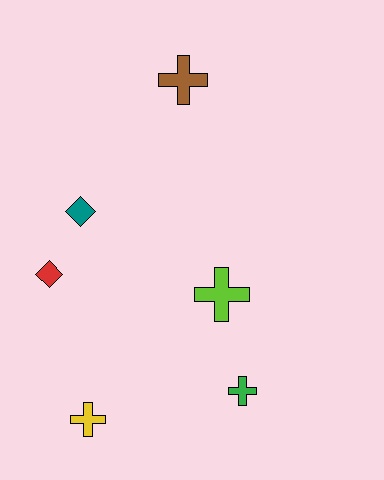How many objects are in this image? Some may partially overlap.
There are 6 objects.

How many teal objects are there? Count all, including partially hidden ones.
There is 1 teal object.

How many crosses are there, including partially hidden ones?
There are 4 crosses.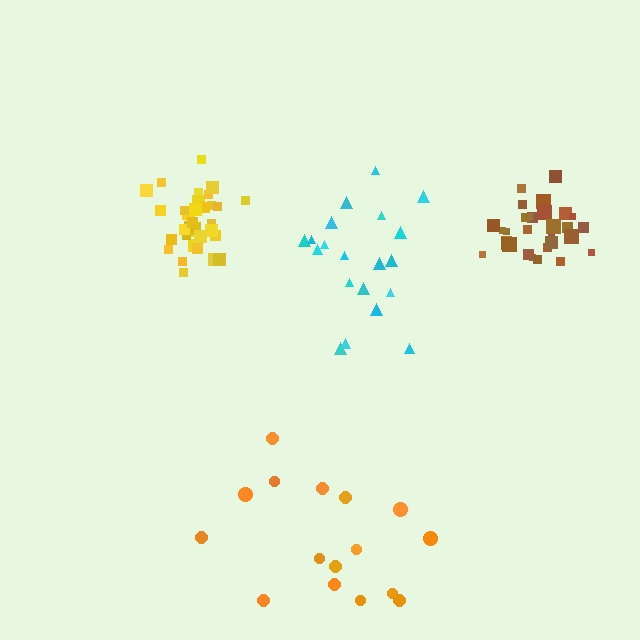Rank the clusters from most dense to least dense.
yellow, brown, cyan, orange.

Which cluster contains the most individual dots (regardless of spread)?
Yellow (33).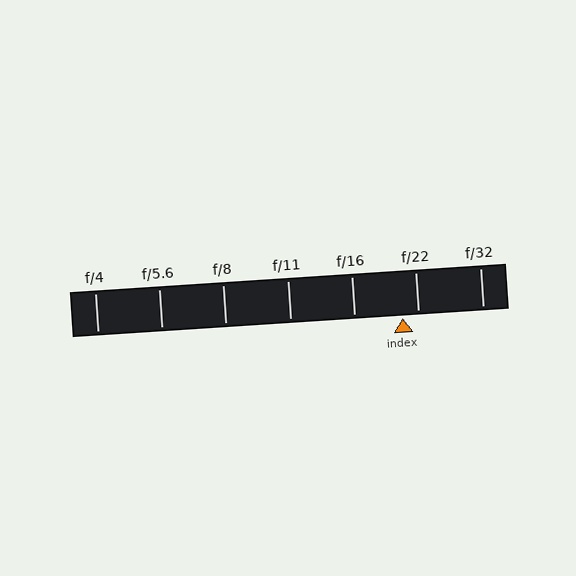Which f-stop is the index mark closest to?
The index mark is closest to f/22.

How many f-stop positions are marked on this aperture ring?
There are 7 f-stop positions marked.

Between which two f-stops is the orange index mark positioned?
The index mark is between f/16 and f/22.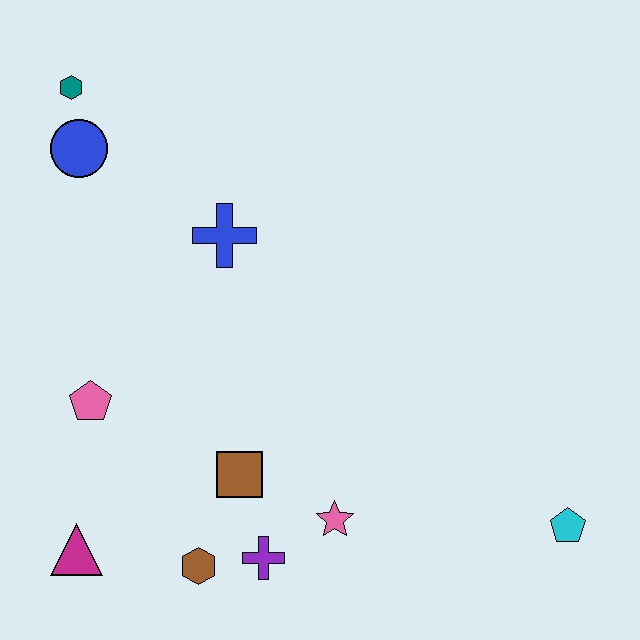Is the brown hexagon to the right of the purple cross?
No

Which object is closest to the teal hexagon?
The blue circle is closest to the teal hexagon.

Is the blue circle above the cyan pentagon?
Yes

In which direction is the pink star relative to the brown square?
The pink star is to the right of the brown square.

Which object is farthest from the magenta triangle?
The cyan pentagon is farthest from the magenta triangle.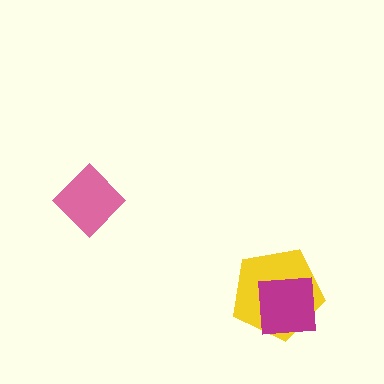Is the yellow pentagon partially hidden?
Yes, it is partially covered by another shape.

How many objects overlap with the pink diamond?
0 objects overlap with the pink diamond.